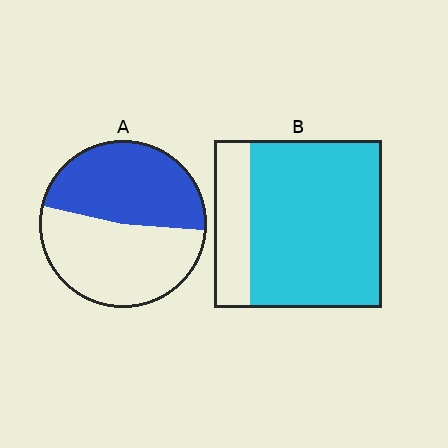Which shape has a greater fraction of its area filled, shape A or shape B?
Shape B.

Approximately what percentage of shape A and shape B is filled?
A is approximately 50% and B is approximately 80%.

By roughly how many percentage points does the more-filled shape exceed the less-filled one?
By roughly 30 percentage points (B over A).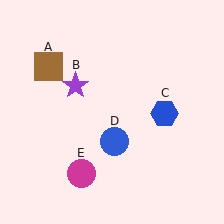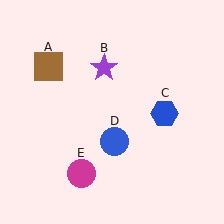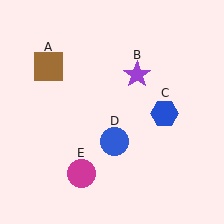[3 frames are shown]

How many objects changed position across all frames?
1 object changed position: purple star (object B).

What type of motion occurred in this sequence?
The purple star (object B) rotated clockwise around the center of the scene.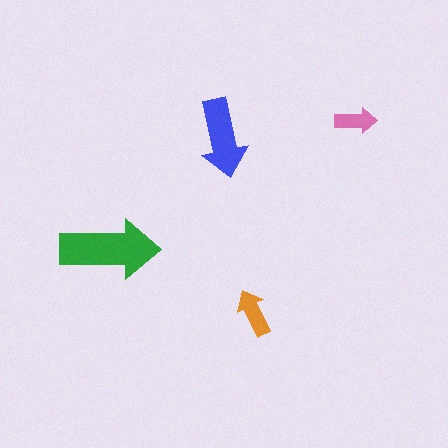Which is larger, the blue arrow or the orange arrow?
The blue one.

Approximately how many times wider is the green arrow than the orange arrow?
About 2 times wider.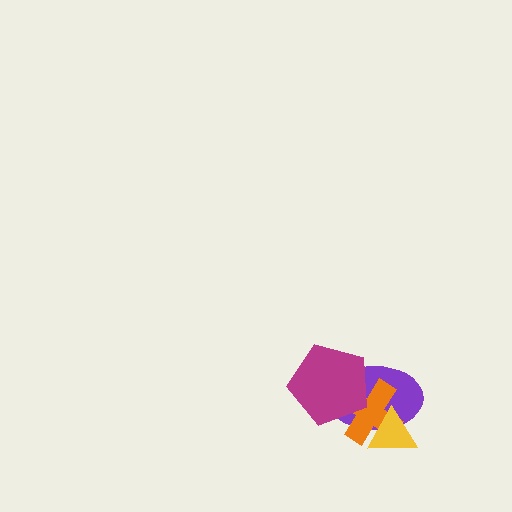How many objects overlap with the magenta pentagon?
2 objects overlap with the magenta pentagon.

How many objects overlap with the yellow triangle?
2 objects overlap with the yellow triangle.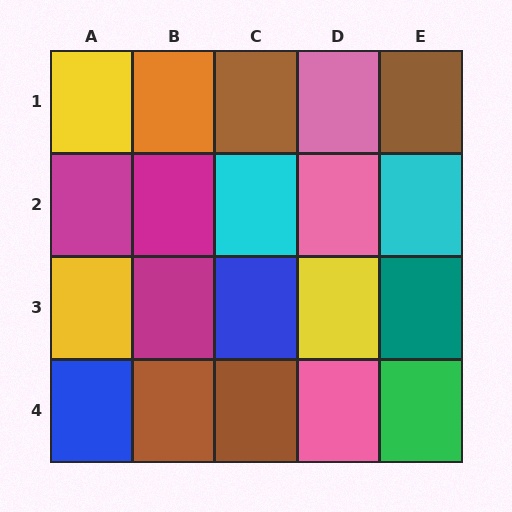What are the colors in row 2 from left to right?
Magenta, magenta, cyan, pink, cyan.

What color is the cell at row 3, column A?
Yellow.